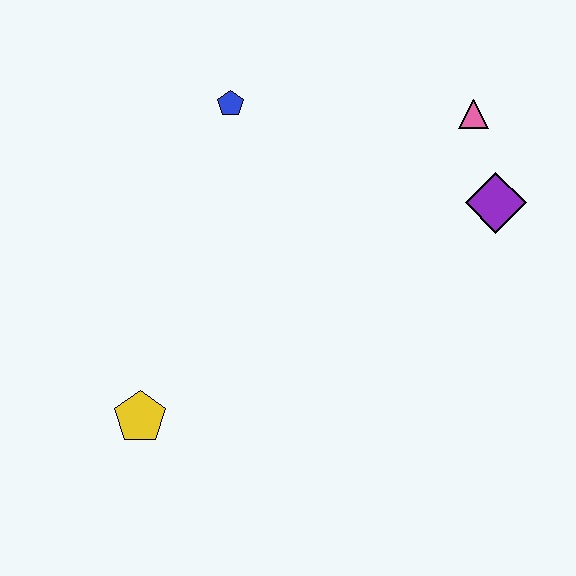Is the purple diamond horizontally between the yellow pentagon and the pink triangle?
No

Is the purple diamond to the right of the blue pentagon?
Yes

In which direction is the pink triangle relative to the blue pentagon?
The pink triangle is to the right of the blue pentagon.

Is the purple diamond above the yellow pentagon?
Yes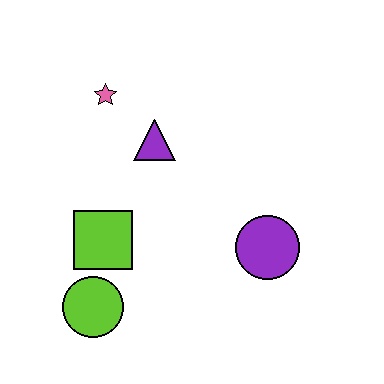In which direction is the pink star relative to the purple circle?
The pink star is to the left of the purple circle.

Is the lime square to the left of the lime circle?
No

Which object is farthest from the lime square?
The purple circle is farthest from the lime square.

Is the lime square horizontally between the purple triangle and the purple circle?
No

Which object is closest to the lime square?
The lime circle is closest to the lime square.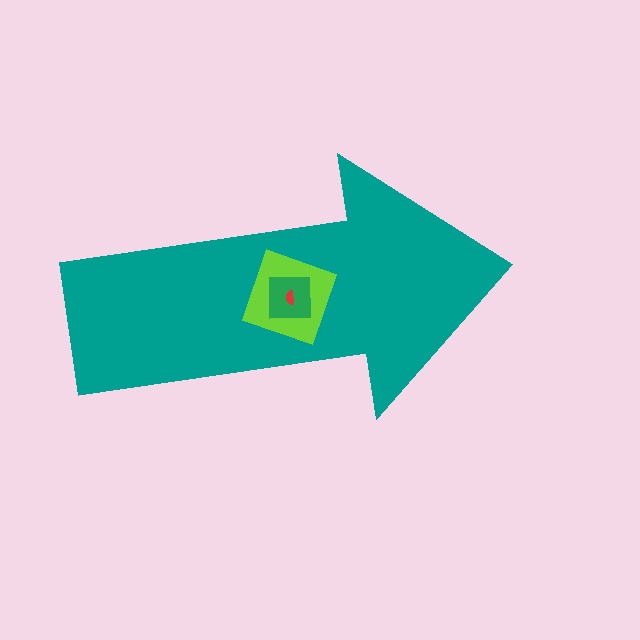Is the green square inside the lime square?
Yes.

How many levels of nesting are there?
4.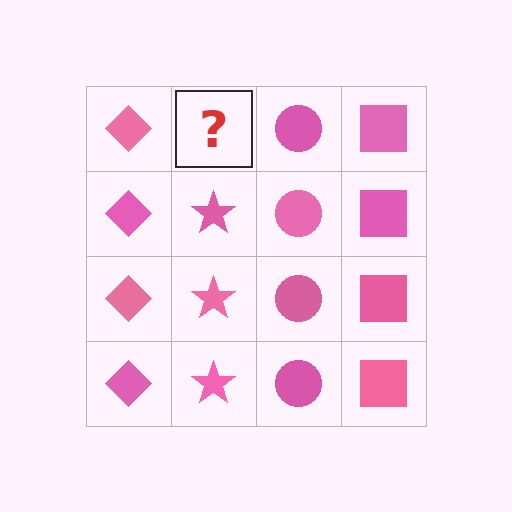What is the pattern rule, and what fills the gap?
The rule is that each column has a consistent shape. The gap should be filled with a pink star.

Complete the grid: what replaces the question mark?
The question mark should be replaced with a pink star.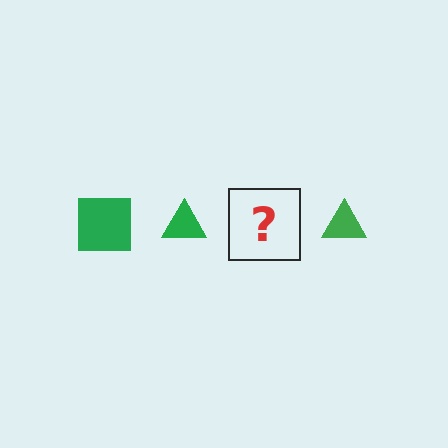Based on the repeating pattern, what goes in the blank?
The blank should be a green square.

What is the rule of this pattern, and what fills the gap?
The rule is that the pattern cycles through square, triangle shapes in green. The gap should be filled with a green square.